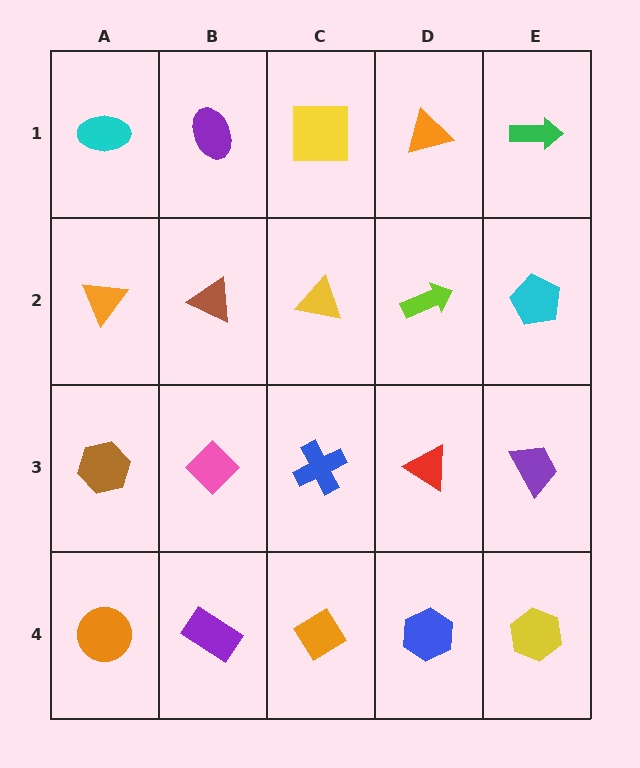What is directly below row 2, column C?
A blue cross.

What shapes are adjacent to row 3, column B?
A brown triangle (row 2, column B), a purple rectangle (row 4, column B), a brown hexagon (row 3, column A), a blue cross (row 3, column C).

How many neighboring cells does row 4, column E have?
2.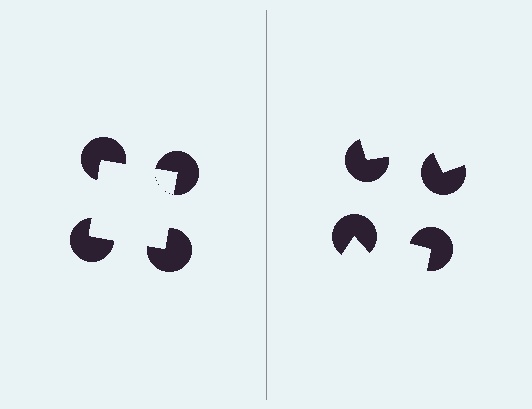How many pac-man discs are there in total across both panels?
8 — 4 on each side.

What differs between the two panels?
The pac-man discs are positioned identically on both sides; only the wedge orientations differ. On the left they align to a square; on the right they are misaligned.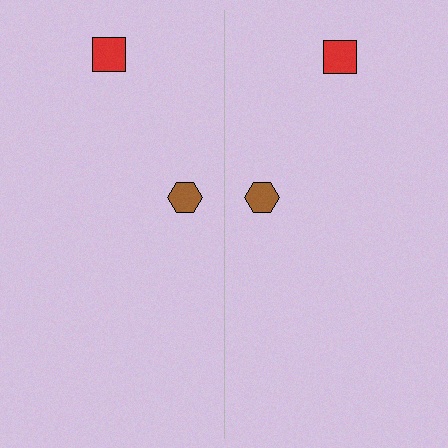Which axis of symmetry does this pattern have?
The pattern has a vertical axis of symmetry running through the center of the image.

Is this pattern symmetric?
Yes, this pattern has bilateral (reflection) symmetry.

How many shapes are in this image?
There are 4 shapes in this image.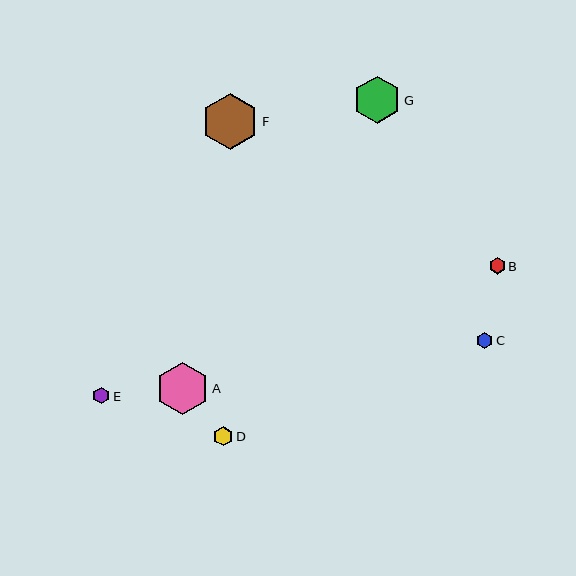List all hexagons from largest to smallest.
From largest to smallest: F, A, G, D, E, C, B.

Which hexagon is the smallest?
Hexagon B is the smallest with a size of approximately 16 pixels.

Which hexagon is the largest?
Hexagon F is the largest with a size of approximately 57 pixels.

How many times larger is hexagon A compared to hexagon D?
Hexagon A is approximately 2.7 times the size of hexagon D.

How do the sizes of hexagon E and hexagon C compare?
Hexagon E and hexagon C are approximately the same size.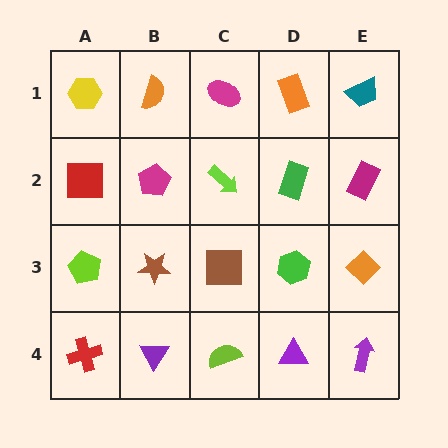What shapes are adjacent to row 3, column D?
A green rectangle (row 2, column D), a purple triangle (row 4, column D), a brown square (row 3, column C), an orange diamond (row 3, column E).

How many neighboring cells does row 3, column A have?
3.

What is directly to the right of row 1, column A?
An orange semicircle.